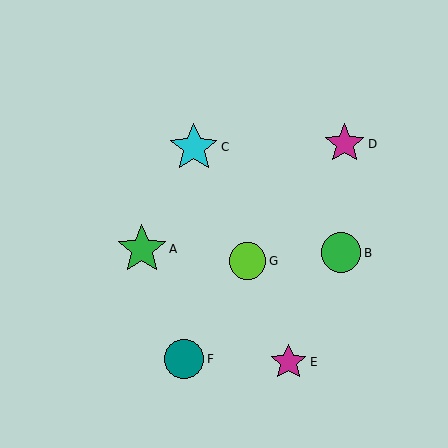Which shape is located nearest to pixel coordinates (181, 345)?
The teal circle (labeled F) at (184, 359) is nearest to that location.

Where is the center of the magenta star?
The center of the magenta star is at (345, 144).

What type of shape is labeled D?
Shape D is a magenta star.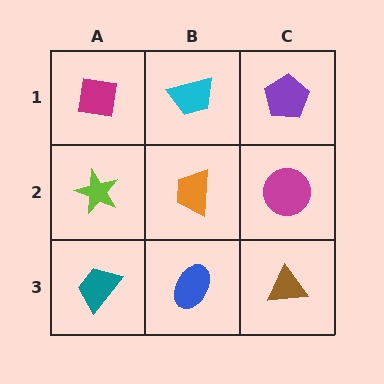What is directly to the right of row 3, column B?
A brown triangle.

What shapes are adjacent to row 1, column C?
A magenta circle (row 2, column C), a cyan trapezoid (row 1, column B).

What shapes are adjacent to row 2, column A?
A magenta square (row 1, column A), a teal trapezoid (row 3, column A), an orange trapezoid (row 2, column B).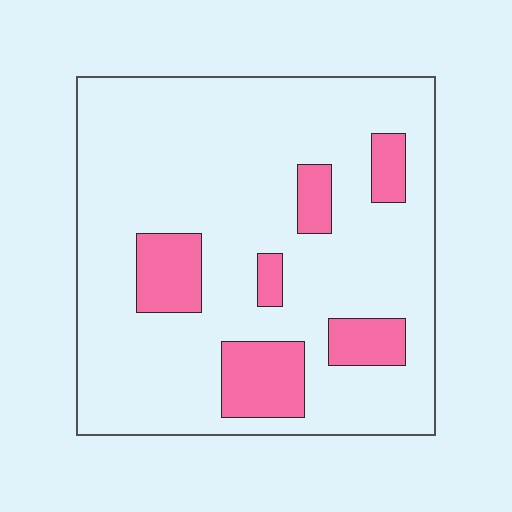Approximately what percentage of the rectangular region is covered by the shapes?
Approximately 15%.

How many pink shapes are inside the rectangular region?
6.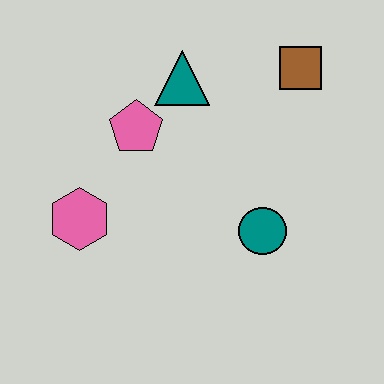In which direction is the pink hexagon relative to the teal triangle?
The pink hexagon is below the teal triangle.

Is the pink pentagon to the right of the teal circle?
No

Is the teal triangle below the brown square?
Yes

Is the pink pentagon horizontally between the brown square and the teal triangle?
No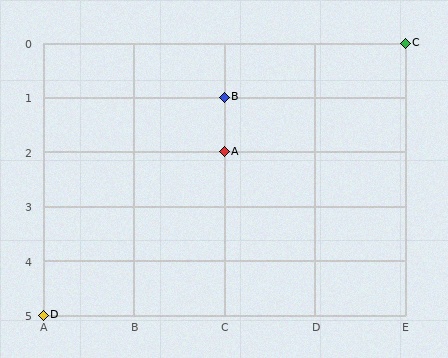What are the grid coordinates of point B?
Point B is at grid coordinates (C, 1).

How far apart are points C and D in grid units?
Points C and D are 4 columns and 5 rows apart (about 6.4 grid units diagonally).